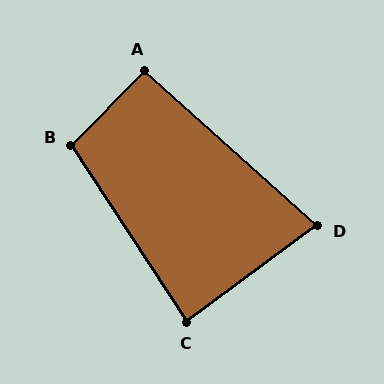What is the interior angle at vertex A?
Approximately 93 degrees (approximately right).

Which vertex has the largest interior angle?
B, at approximately 102 degrees.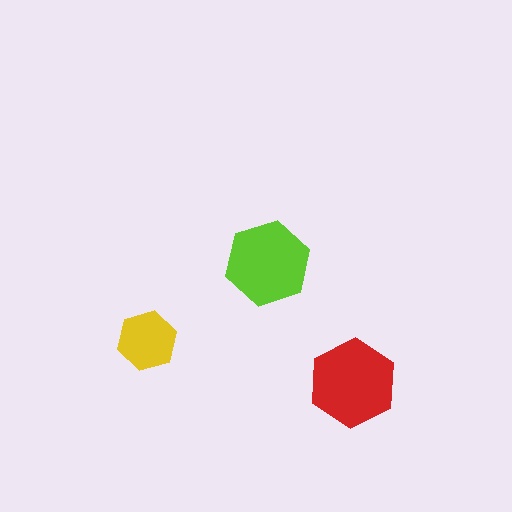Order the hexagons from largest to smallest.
the red one, the lime one, the yellow one.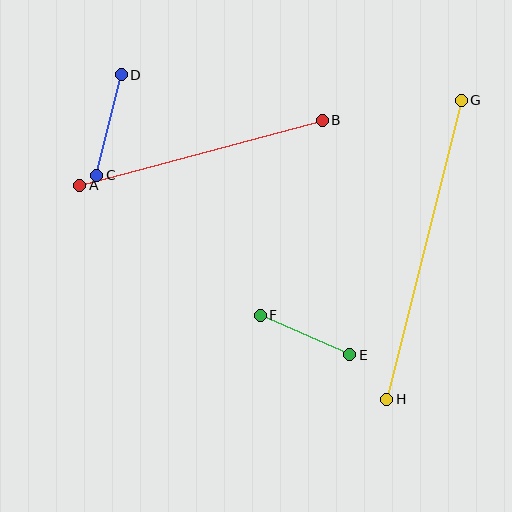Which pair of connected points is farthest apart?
Points G and H are farthest apart.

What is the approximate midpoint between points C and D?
The midpoint is at approximately (109, 125) pixels.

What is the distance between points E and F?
The distance is approximately 98 pixels.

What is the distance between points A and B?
The distance is approximately 251 pixels.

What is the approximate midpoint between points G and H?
The midpoint is at approximately (424, 250) pixels.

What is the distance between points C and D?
The distance is approximately 104 pixels.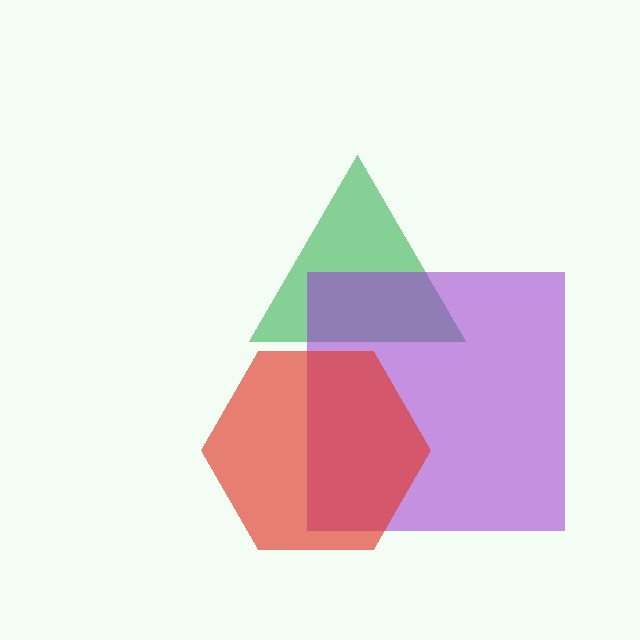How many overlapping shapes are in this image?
There are 3 overlapping shapes in the image.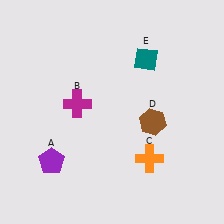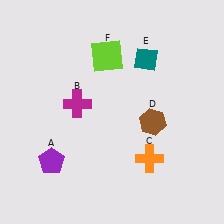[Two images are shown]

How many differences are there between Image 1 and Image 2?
There is 1 difference between the two images.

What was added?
A lime square (F) was added in Image 2.